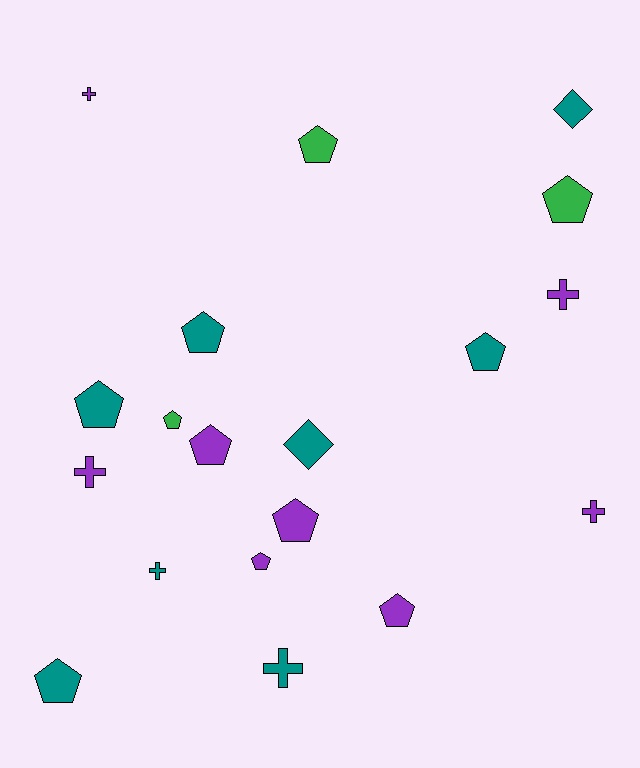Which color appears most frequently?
Purple, with 8 objects.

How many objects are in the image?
There are 19 objects.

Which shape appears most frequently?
Pentagon, with 11 objects.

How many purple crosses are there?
There are 4 purple crosses.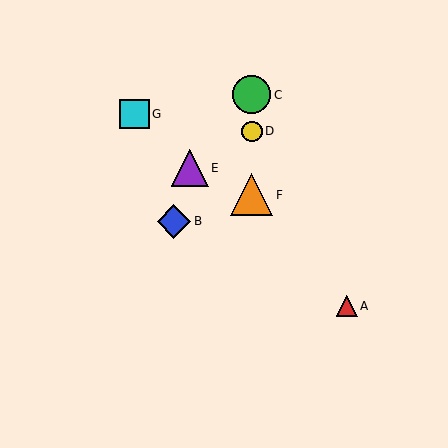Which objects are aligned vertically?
Objects C, D, F are aligned vertically.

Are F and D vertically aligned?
Yes, both are at x≈252.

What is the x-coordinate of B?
Object B is at x≈174.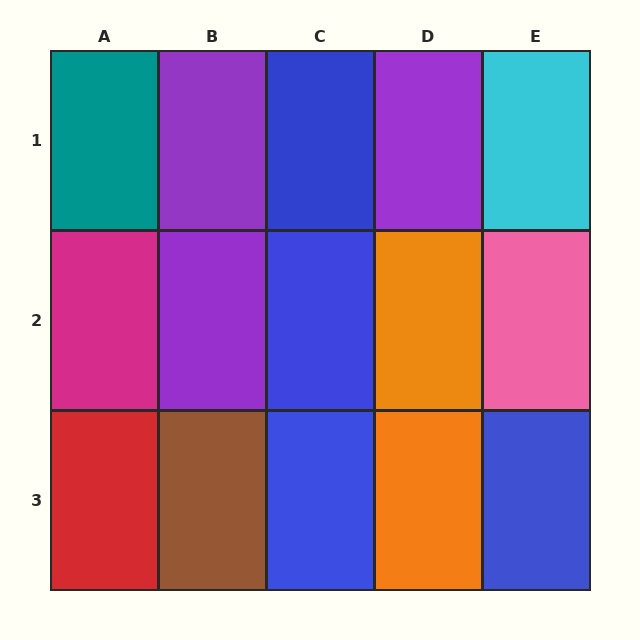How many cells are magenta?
1 cell is magenta.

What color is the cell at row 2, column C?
Blue.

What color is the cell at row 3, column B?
Brown.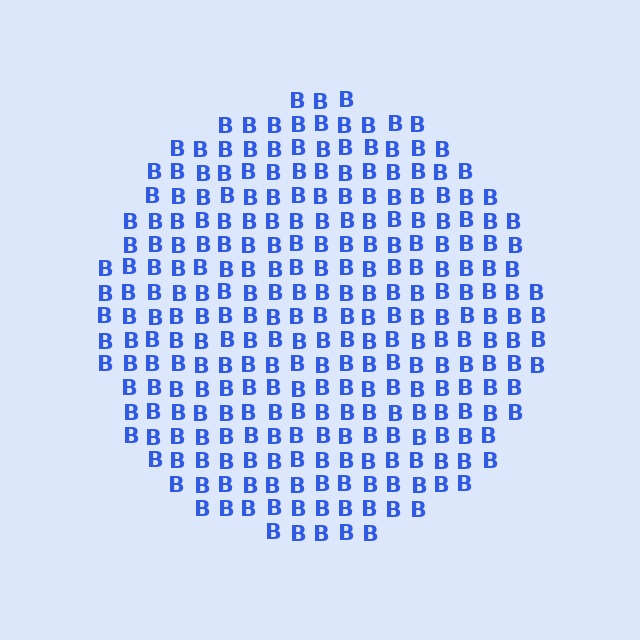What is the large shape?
The large shape is a circle.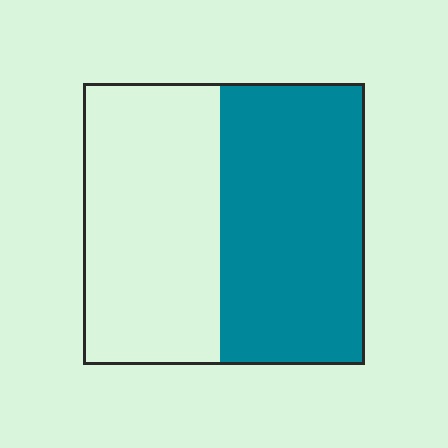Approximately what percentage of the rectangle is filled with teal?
Approximately 50%.